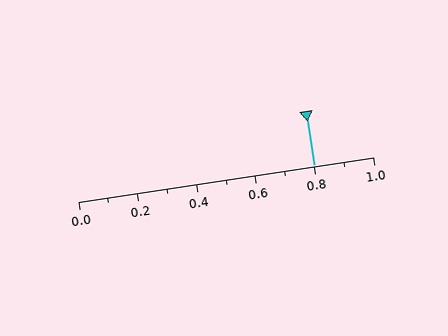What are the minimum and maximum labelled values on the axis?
The axis runs from 0.0 to 1.0.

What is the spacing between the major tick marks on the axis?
The major ticks are spaced 0.2 apart.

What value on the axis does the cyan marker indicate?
The marker indicates approximately 0.8.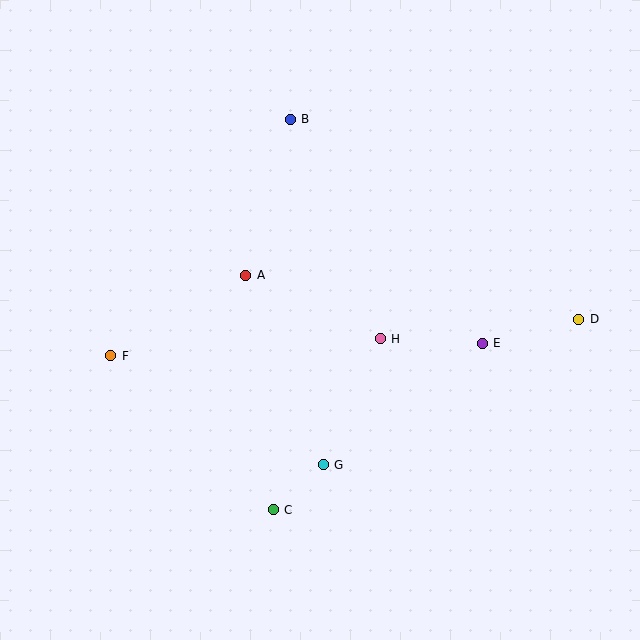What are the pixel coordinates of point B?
Point B is at (290, 119).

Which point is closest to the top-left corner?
Point B is closest to the top-left corner.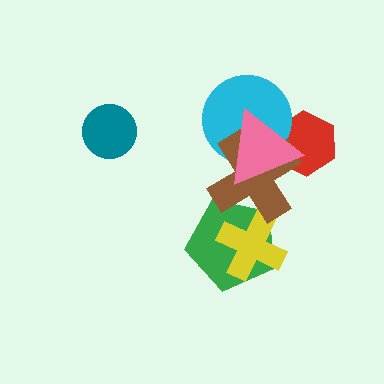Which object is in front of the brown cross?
The pink triangle is in front of the brown cross.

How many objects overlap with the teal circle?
0 objects overlap with the teal circle.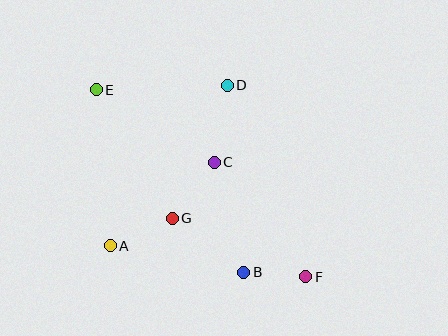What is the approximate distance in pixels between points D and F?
The distance between D and F is approximately 207 pixels.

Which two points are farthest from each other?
Points E and F are farthest from each other.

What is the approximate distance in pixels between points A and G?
The distance between A and G is approximately 67 pixels.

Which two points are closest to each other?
Points B and F are closest to each other.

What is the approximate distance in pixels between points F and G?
The distance between F and G is approximately 146 pixels.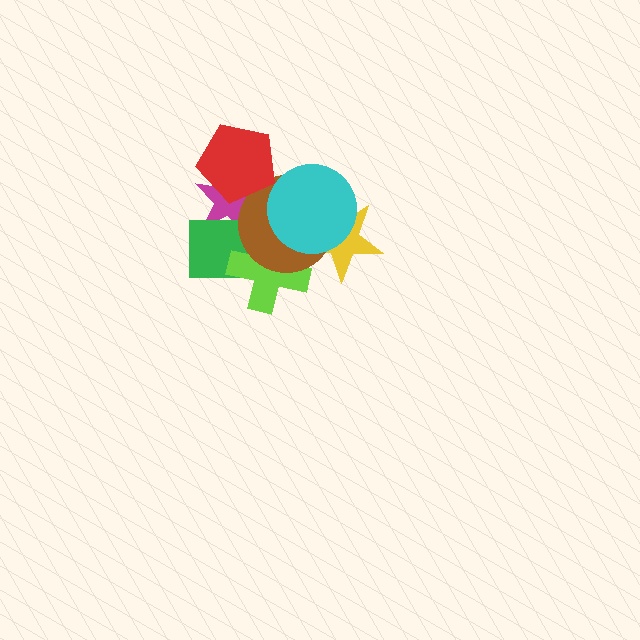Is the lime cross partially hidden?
Yes, it is partially covered by another shape.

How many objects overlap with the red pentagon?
2 objects overlap with the red pentagon.